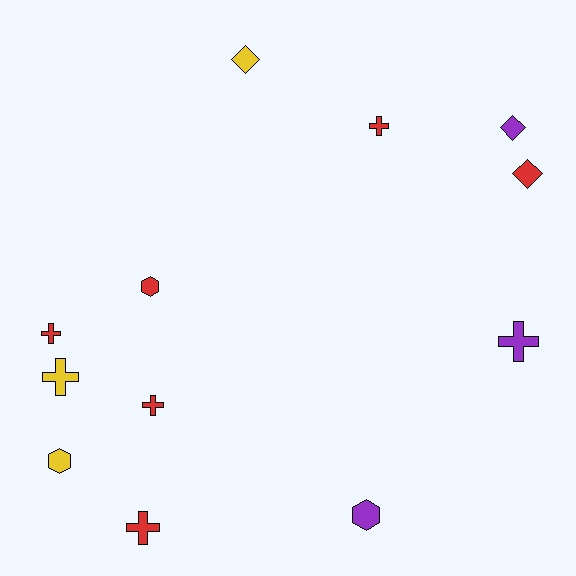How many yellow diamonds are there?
There is 1 yellow diamond.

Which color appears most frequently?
Red, with 6 objects.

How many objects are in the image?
There are 12 objects.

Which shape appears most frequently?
Cross, with 6 objects.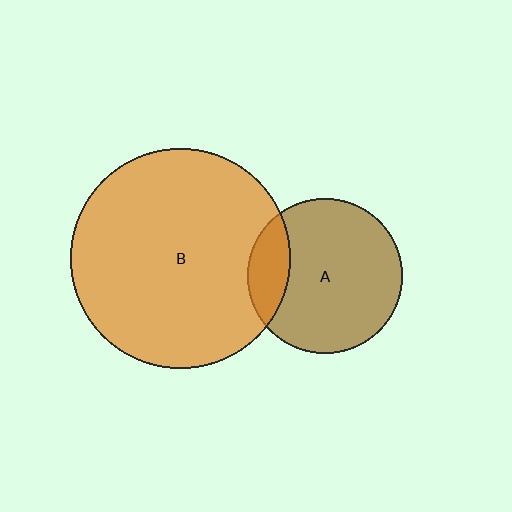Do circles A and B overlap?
Yes.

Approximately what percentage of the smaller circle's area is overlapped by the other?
Approximately 20%.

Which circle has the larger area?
Circle B (orange).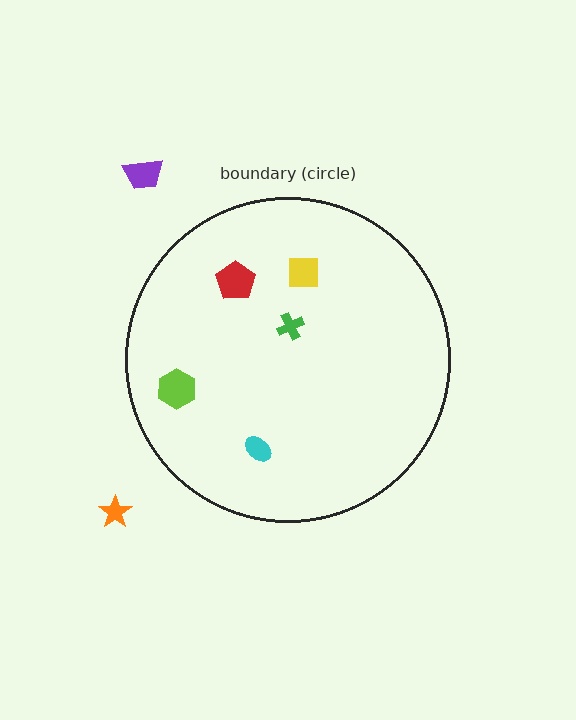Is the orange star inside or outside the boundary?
Outside.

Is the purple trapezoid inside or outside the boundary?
Outside.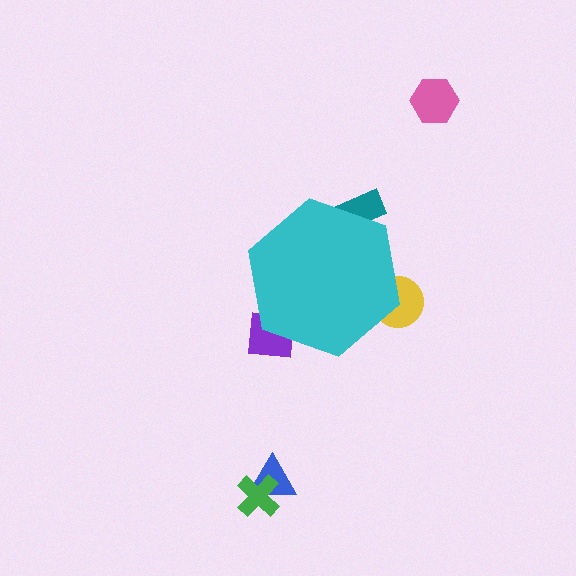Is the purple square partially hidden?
Yes, the purple square is partially hidden behind the cyan hexagon.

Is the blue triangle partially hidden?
No, the blue triangle is fully visible.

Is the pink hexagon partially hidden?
No, the pink hexagon is fully visible.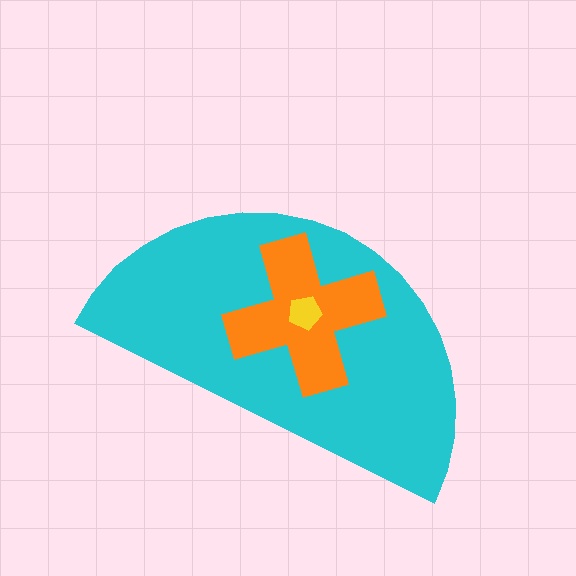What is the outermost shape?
The cyan semicircle.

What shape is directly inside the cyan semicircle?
The orange cross.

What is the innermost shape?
The yellow pentagon.